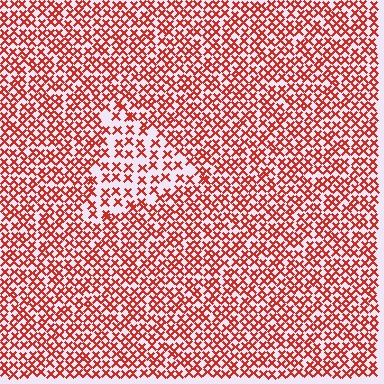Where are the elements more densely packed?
The elements are more densely packed outside the triangle boundary.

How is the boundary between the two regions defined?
The boundary is defined by a change in element density (approximately 1.8x ratio). All elements are the same color, size, and shape.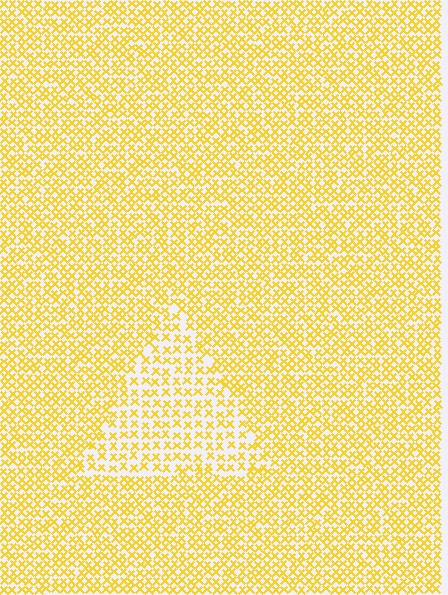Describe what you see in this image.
The image contains small yellow elements arranged at two different densities. A triangle-shaped region is visible where the elements are less densely packed than the surrounding area.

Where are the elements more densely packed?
The elements are more densely packed outside the triangle boundary.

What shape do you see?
I see a triangle.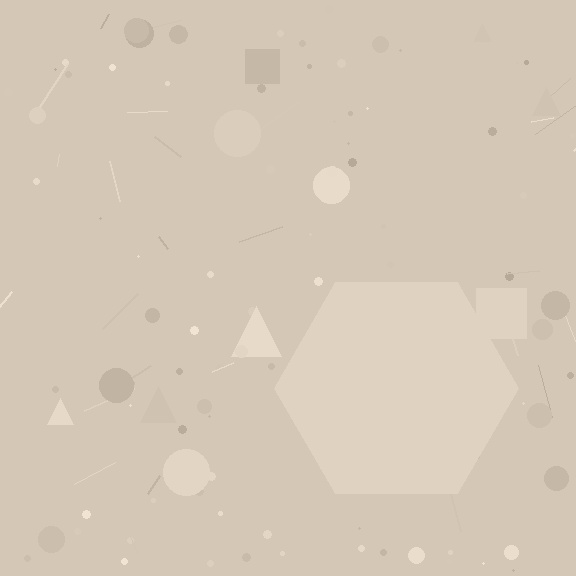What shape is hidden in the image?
A hexagon is hidden in the image.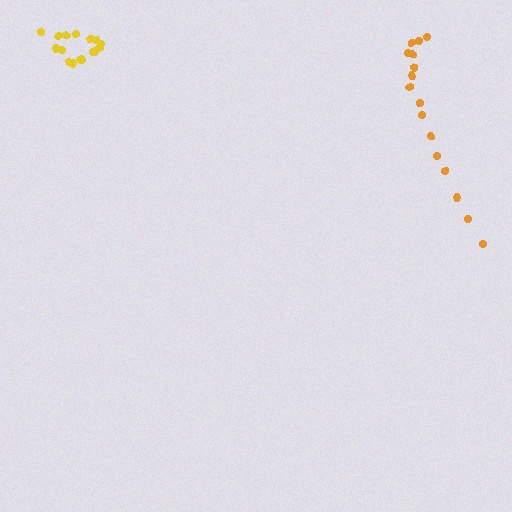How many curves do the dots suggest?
There are 2 distinct paths.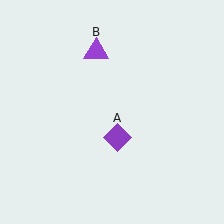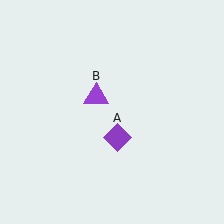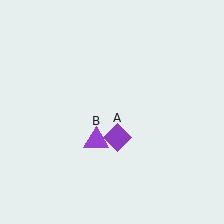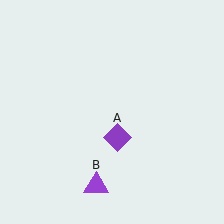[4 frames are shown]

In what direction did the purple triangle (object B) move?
The purple triangle (object B) moved down.